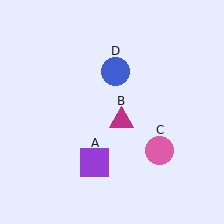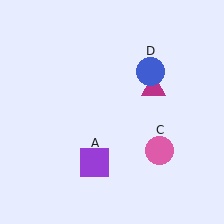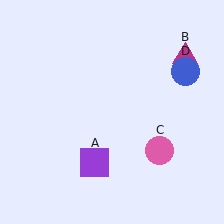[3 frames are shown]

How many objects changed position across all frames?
2 objects changed position: magenta triangle (object B), blue circle (object D).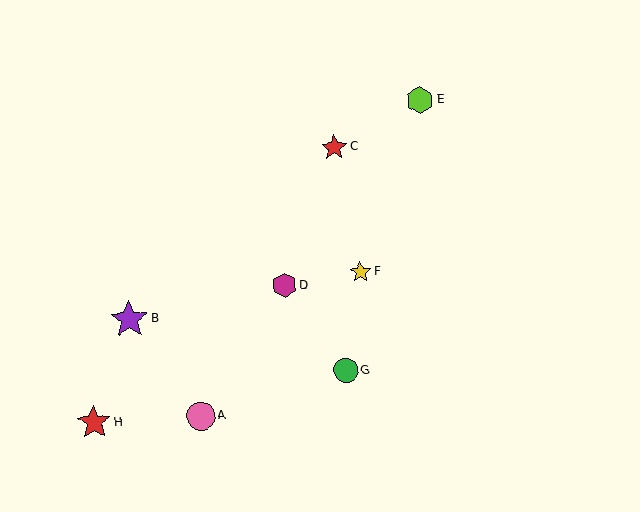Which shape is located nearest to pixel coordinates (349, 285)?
The yellow star (labeled F) at (361, 272) is nearest to that location.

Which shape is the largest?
The purple star (labeled B) is the largest.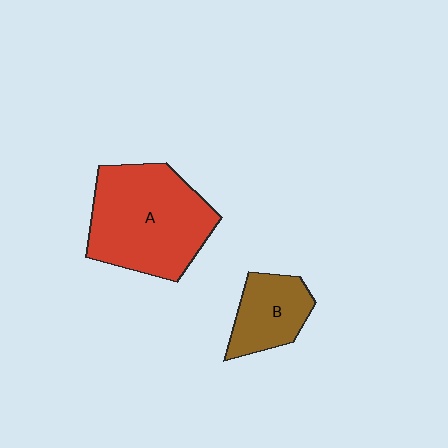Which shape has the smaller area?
Shape B (brown).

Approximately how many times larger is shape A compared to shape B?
Approximately 2.2 times.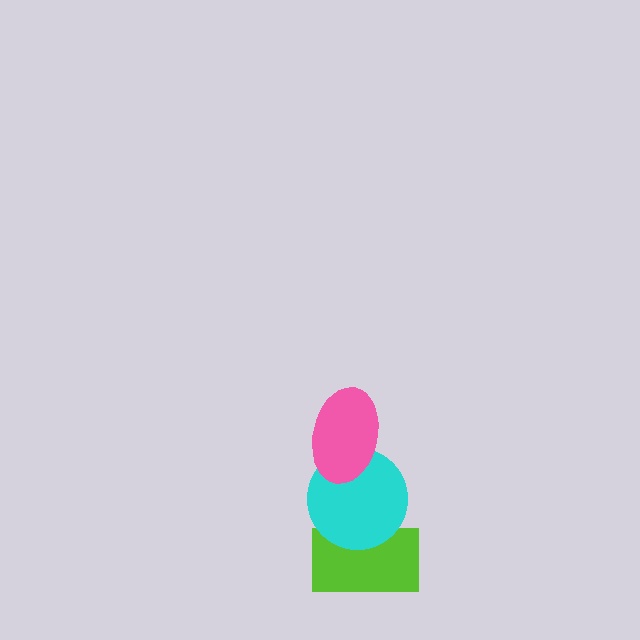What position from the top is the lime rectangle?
The lime rectangle is 3rd from the top.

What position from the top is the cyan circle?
The cyan circle is 2nd from the top.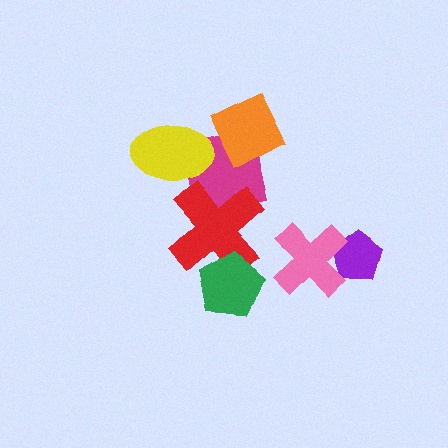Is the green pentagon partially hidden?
No, no other shape covers it.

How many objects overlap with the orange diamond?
1 object overlaps with the orange diamond.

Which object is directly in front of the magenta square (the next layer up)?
The red cross is directly in front of the magenta square.